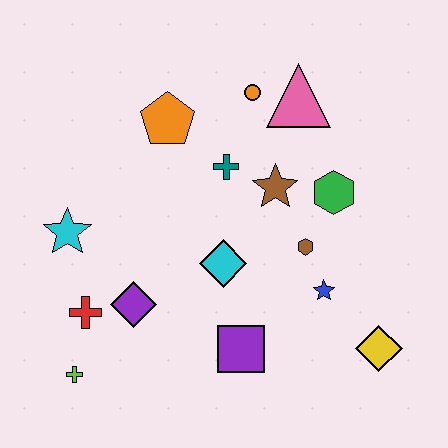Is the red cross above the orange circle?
No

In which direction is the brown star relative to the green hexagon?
The brown star is to the left of the green hexagon.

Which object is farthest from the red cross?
The pink triangle is farthest from the red cross.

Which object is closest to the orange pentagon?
The teal cross is closest to the orange pentagon.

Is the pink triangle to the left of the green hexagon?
Yes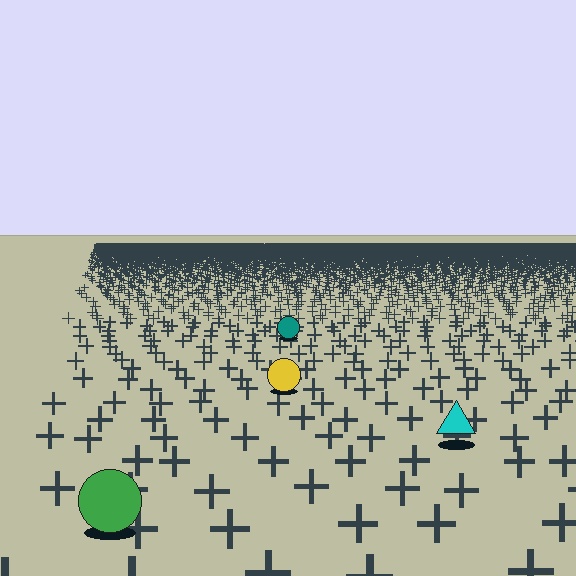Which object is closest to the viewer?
The green circle is closest. The texture marks near it are larger and more spread out.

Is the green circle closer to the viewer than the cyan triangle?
Yes. The green circle is closer — you can tell from the texture gradient: the ground texture is coarser near it.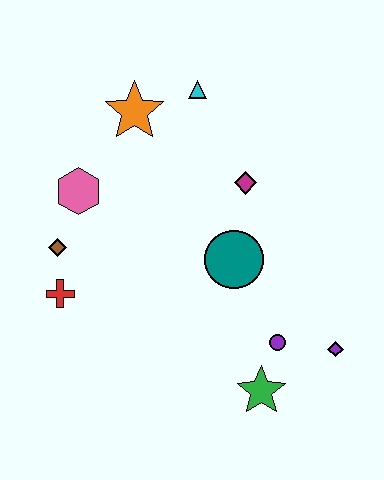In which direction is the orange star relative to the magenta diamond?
The orange star is to the left of the magenta diamond.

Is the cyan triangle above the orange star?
Yes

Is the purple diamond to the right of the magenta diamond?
Yes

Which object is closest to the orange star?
The cyan triangle is closest to the orange star.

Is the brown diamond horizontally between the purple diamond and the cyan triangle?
No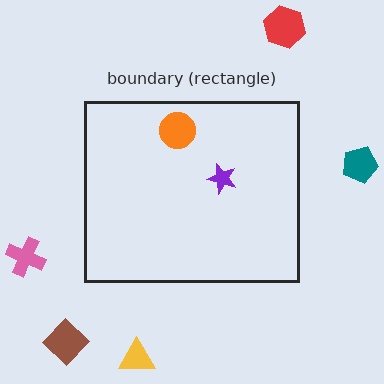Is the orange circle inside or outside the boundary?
Inside.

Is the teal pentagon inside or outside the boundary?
Outside.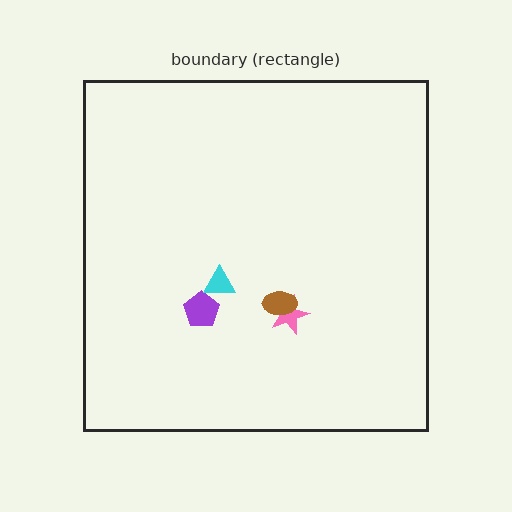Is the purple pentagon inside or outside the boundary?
Inside.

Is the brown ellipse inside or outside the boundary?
Inside.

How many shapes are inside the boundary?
4 inside, 0 outside.